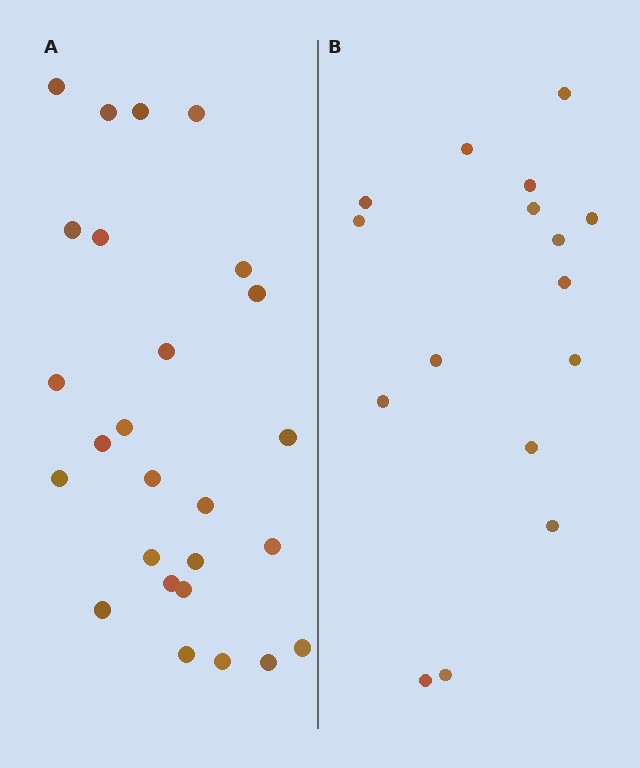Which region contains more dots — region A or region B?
Region A (the left region) has more dots.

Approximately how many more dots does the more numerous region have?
Region A has roughly 10 or so more dots than region B.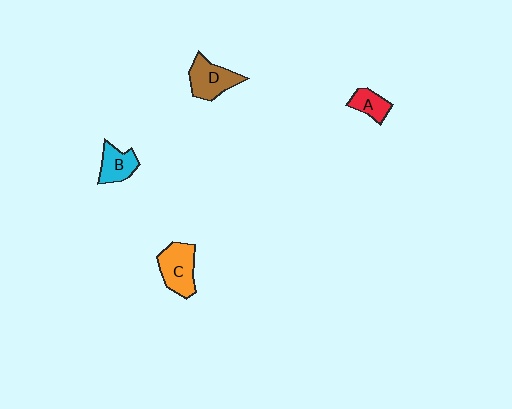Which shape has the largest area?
Shape C (orange).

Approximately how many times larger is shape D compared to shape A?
Approximately 1.6 times.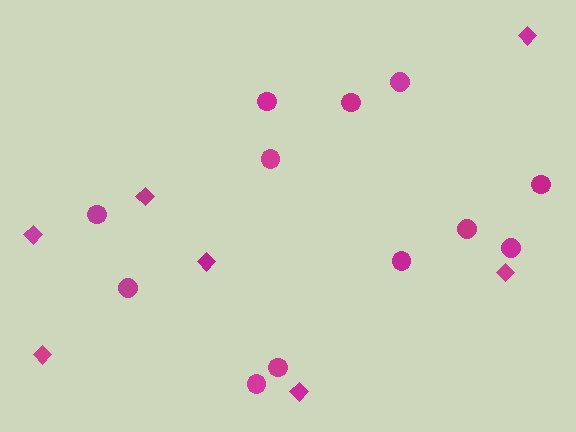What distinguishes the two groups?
There are 2 groups: one group of diamonds (7) and one group of circles (12).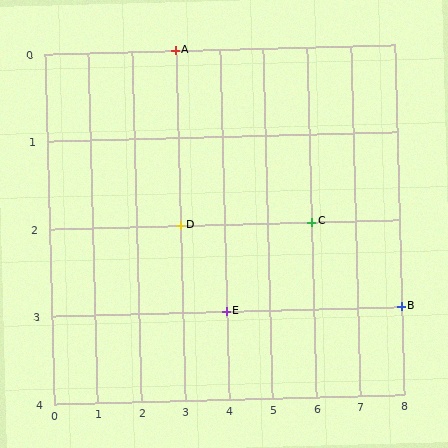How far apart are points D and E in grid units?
Points D and E are 1 column and 1 row apart (about 1.4 grid units diagonally).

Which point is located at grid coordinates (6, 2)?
Point C is at (6, 2).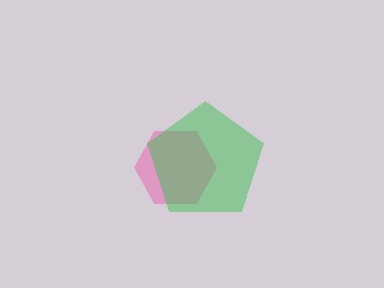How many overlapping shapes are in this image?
There are 2 overlapping shapes in the image.